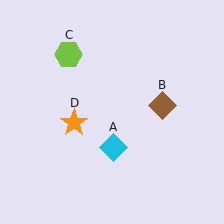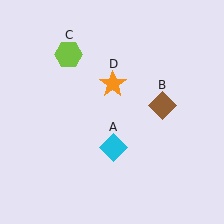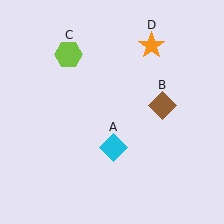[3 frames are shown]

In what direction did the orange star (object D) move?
The orange star (object D) moved up and to the right.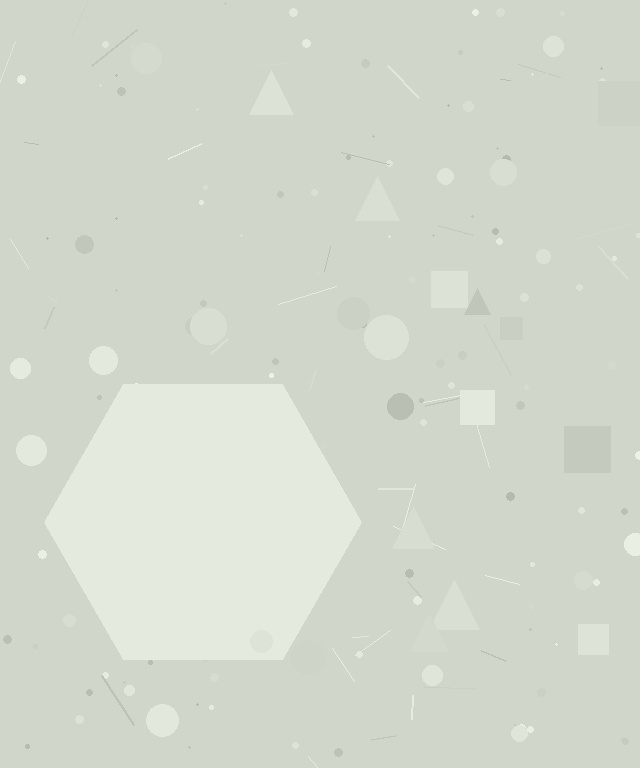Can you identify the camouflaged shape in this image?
The camouflaged shape is a hexagon.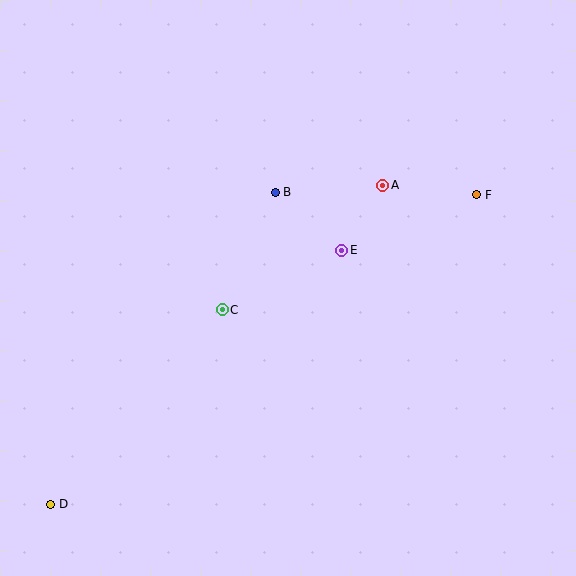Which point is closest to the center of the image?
Point E at (342, 250) is closest to the center.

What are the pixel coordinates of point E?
Point E is at (342, 250).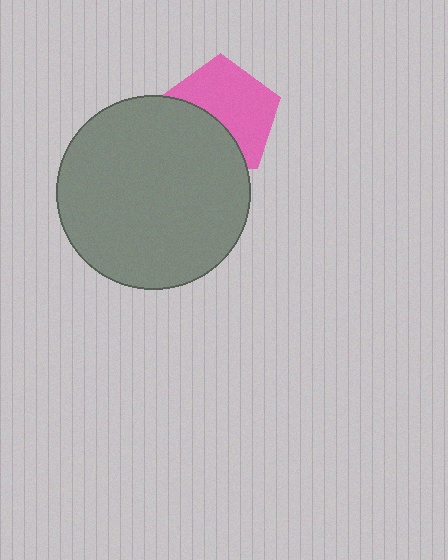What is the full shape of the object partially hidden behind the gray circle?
The partially hidden object is a pink pentagon.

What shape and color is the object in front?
The object in front is a gray circle.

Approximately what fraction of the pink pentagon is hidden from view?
Roughly 41% of the pink pentagon is hidden behind the gray circle.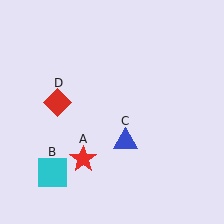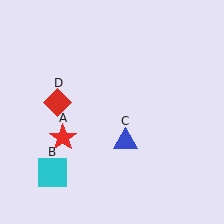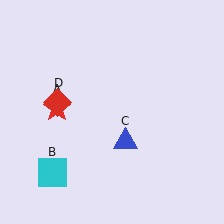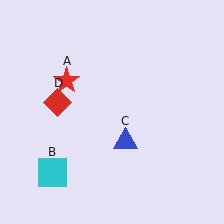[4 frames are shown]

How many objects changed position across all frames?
1 object changed position: red star (object A).